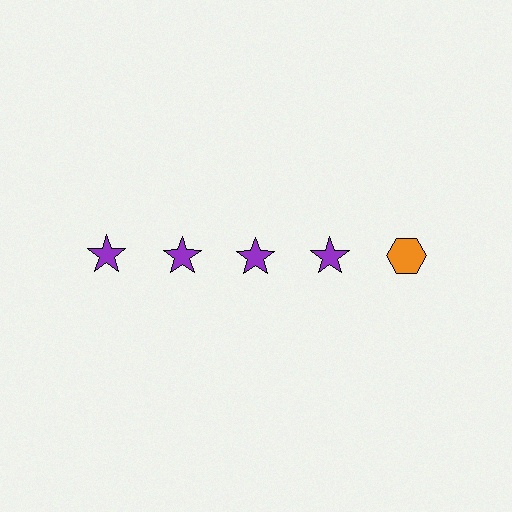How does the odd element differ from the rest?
It differs in both color (orange instead of purple) and shape (hexagon instead of star).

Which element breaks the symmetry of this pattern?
The orange hexagon in the top row, rightmost column breaks the symmetry. All other shapes are purple stars.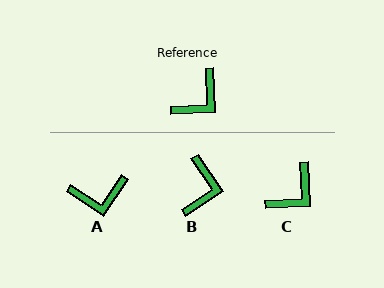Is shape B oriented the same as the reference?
No, it is off by about 32 degrees.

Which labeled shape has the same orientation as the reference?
C.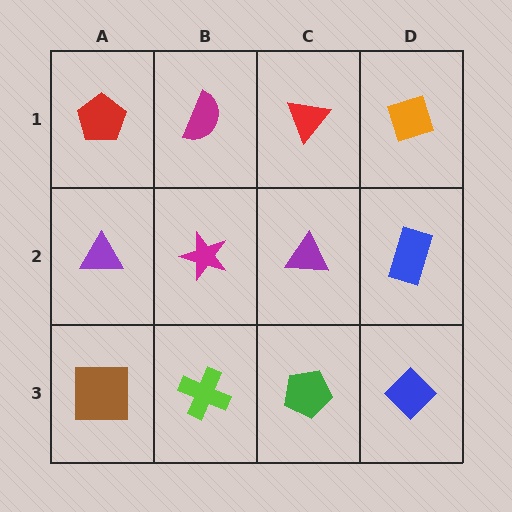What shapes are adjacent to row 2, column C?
A red triangle (row 1, column C), a green pentagon (row 3, column C), a magenta star (row 2, column B), a blue rectangle (row 2, column D).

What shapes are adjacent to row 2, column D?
An orange diamond (row 1, column D), a blue diamond (row 3, column D), a purple triangle (row 2, column C).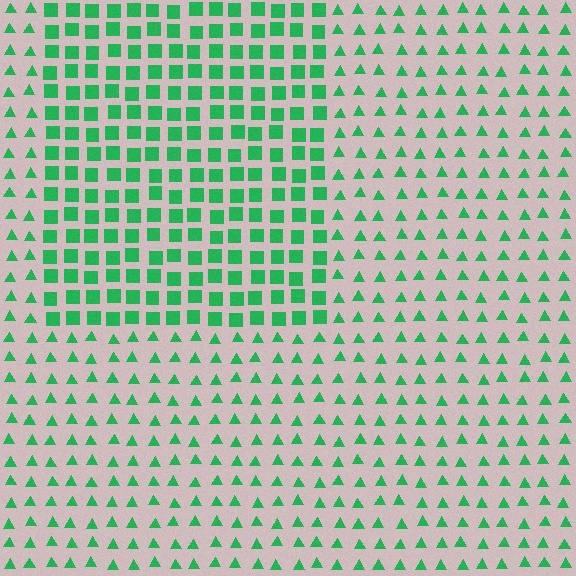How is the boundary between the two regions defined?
The boundary is defined by a change in element shape: squares inside vs. triangles outside. All elements share the same color and spacing.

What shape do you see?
I see a rectangle.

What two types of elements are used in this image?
The image uses squares inside the rectangle region and triangles outside it.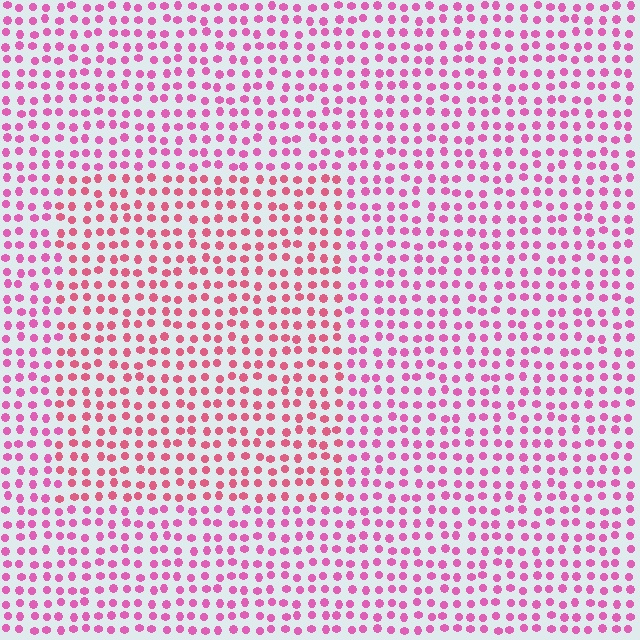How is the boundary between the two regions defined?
The boundary is defined purely by a slight shift in hue (about 24 degrees). Spacing, size, and orientation are identical on both sides.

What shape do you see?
I see a rectangle.